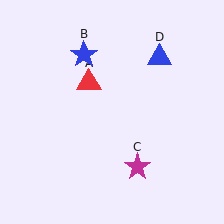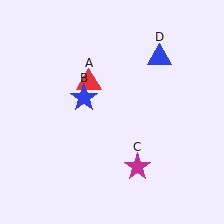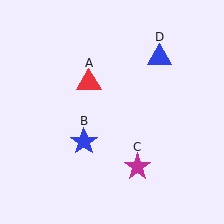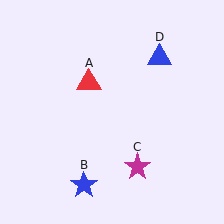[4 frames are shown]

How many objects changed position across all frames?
1 object changed position: blue star (object B).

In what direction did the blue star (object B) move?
The blue star (object B) moved down.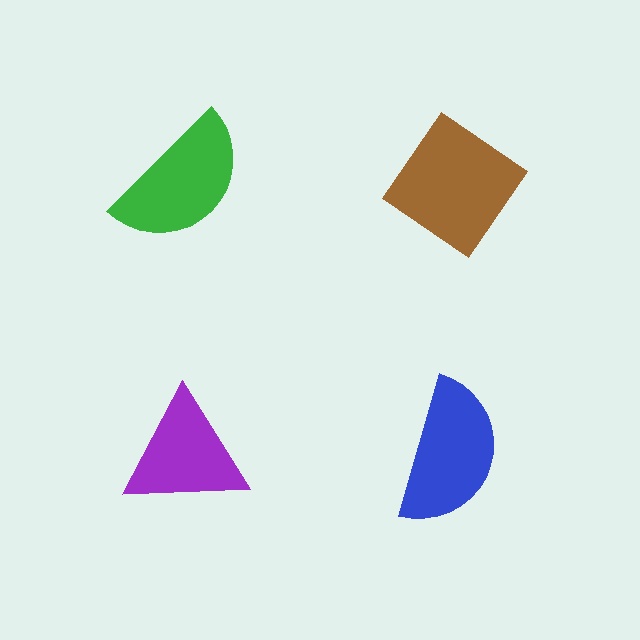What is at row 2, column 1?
A purple triangle.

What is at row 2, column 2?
A blue semicircle.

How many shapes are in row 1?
2 shapes.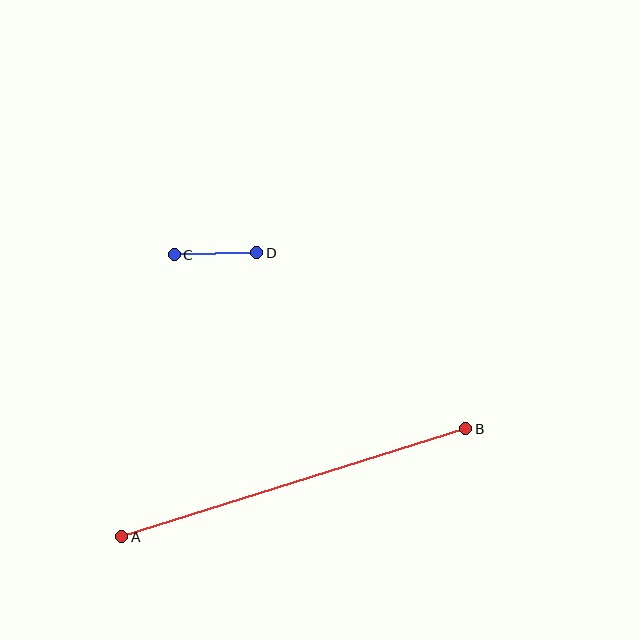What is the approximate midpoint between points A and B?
The midpoint is at approximately (294, 483) pixels.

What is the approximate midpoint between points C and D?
The midpoint is at approximately (216, 254) pixels.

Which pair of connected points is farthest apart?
Points A and B are farthest apart.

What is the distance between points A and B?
The distance is approximately 361 pixels.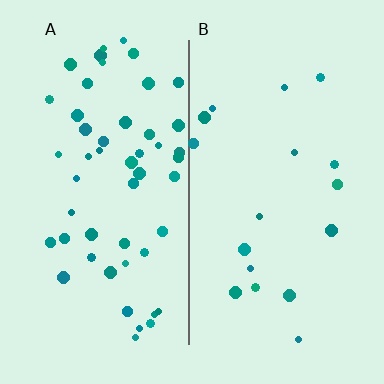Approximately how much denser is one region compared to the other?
Approximately 3.0× — region A over region B.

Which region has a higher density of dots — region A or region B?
A (the left).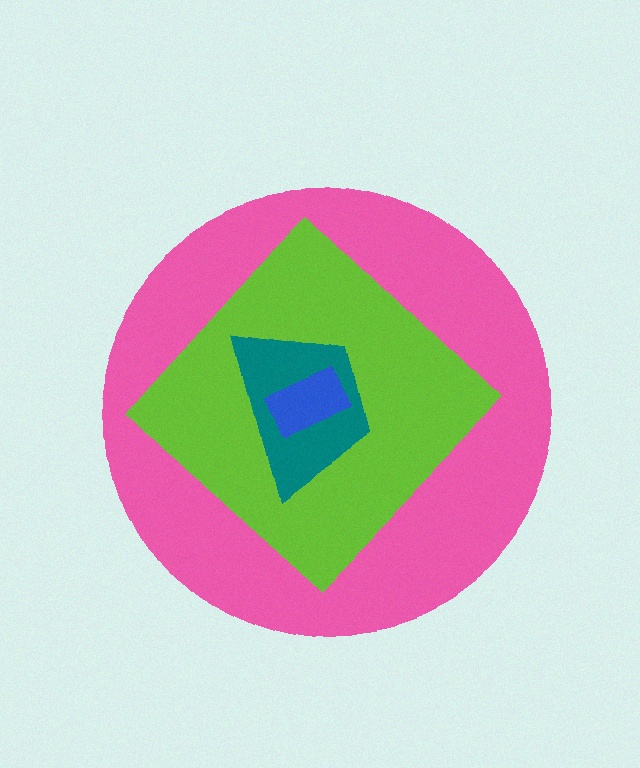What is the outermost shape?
The pink circle.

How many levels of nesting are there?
4.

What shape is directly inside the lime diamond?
The teal trapezoid.